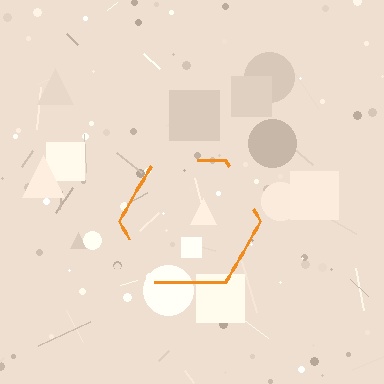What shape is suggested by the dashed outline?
The dashed outline suggests a hexagon.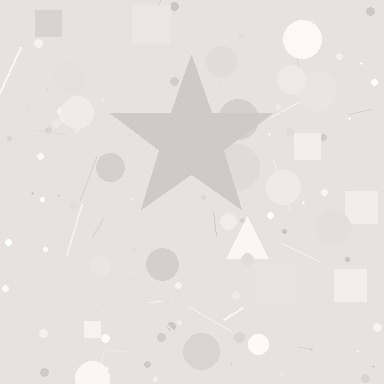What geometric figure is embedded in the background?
A star is embedded in the background.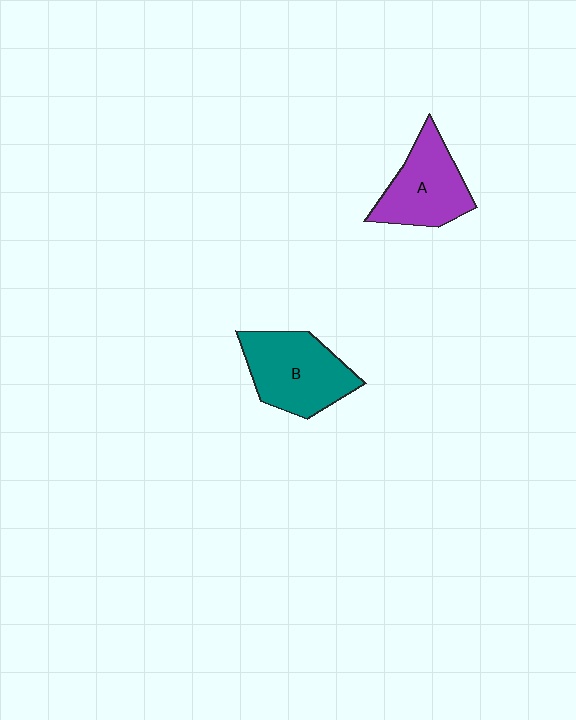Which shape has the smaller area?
Shape A (purple).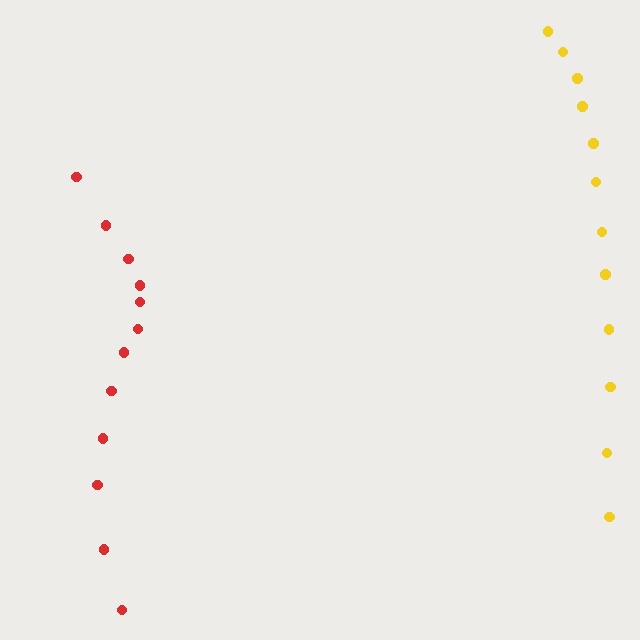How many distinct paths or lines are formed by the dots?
There are 2 distinct paths.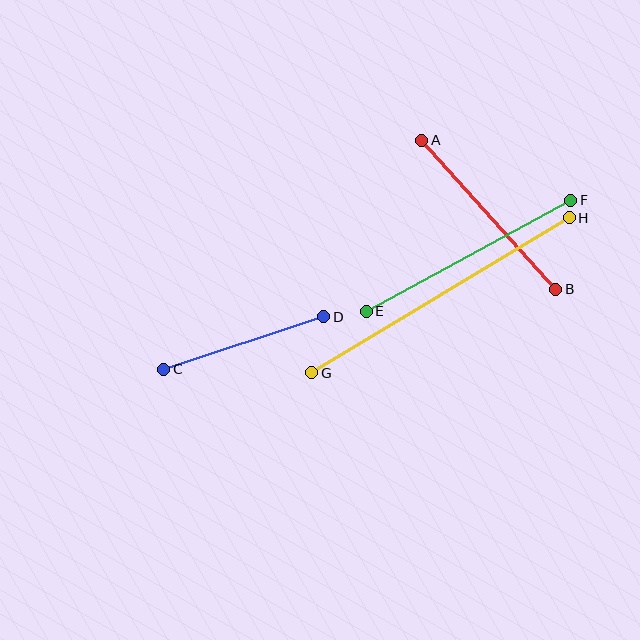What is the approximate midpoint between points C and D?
The midpoint is at approximately (244, 343) pixels.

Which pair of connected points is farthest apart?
Points G and H are farthest apart.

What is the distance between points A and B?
The distance is approximately 200 pixels.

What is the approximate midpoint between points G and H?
The midpoint is at approximately (440, 295) pixels.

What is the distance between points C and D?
The distance is approximately 168 pixels.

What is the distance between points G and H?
The distance is approximately 300 pixels.